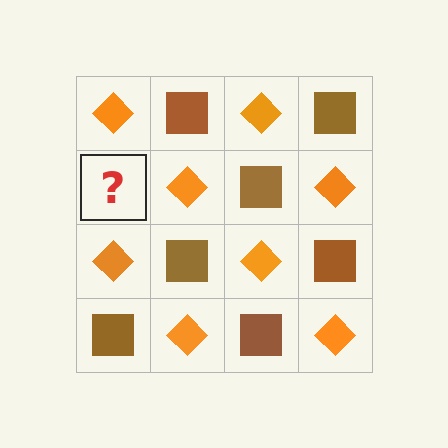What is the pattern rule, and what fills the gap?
The rule is that it alternates orange diamond and brown square in a checkerboard pattern. The gap should be filled with a brown square.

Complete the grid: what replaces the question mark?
The question mark should be replaced with a brown square.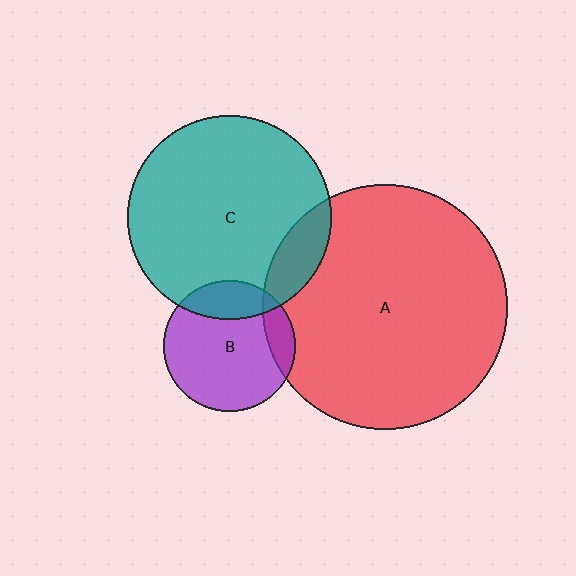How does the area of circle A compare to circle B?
Approximately 3.5 times.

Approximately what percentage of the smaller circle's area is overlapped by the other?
Approximately 15%.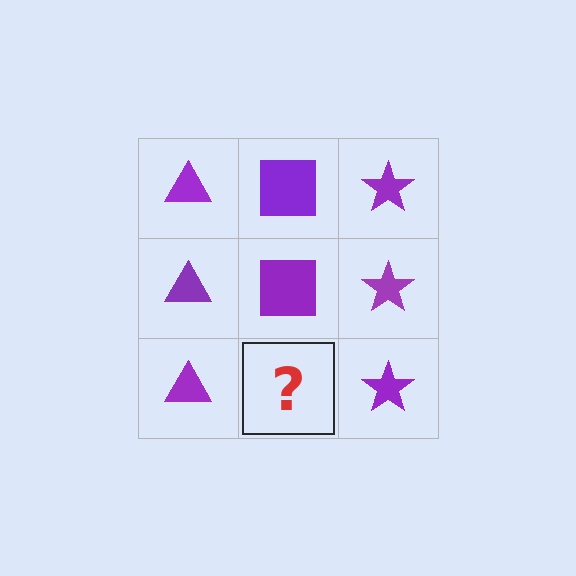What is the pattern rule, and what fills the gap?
The rule is that each column has a consistent shape. The gap should be filled with a purple square.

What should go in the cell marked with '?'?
The missing cell should contain a purple square.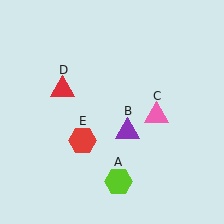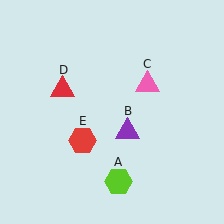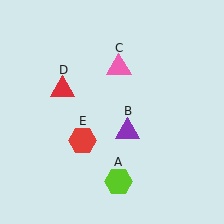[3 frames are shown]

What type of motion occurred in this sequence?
The pink triangle (object C) rotated counterclockwise around the center of the scene.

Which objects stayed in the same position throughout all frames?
Lime hexagon (object A) and purple triangle (object B) and red triangle (object D) and red hexagon (object E) remained stationary.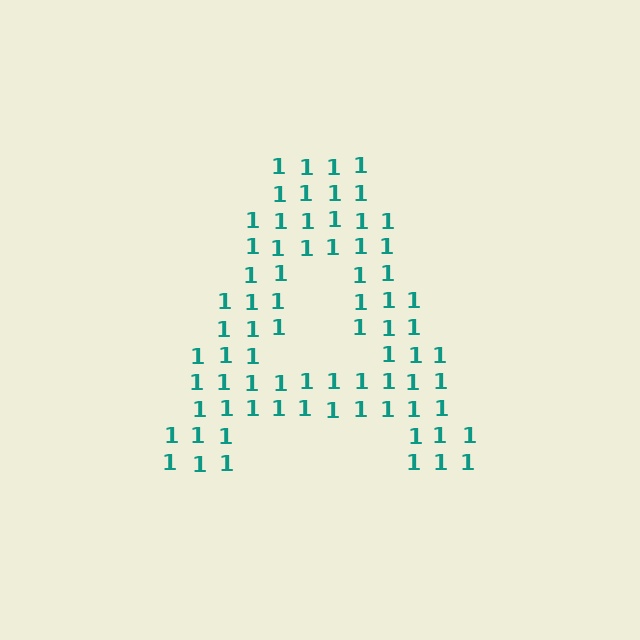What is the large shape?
The large shape is the letter A.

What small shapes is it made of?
It is made of small digit 1's.